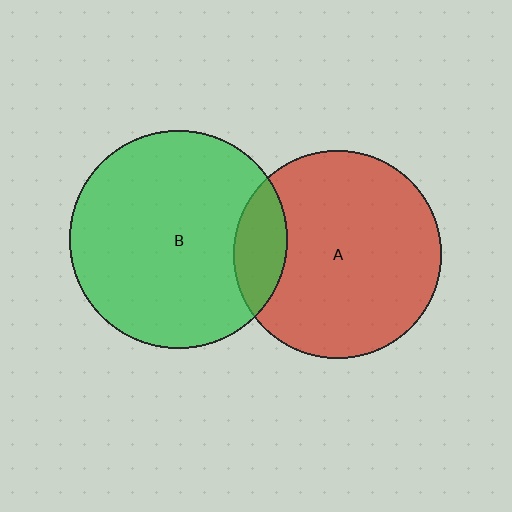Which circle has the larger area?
Circle B (green).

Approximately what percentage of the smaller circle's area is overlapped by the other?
Approximately 15%.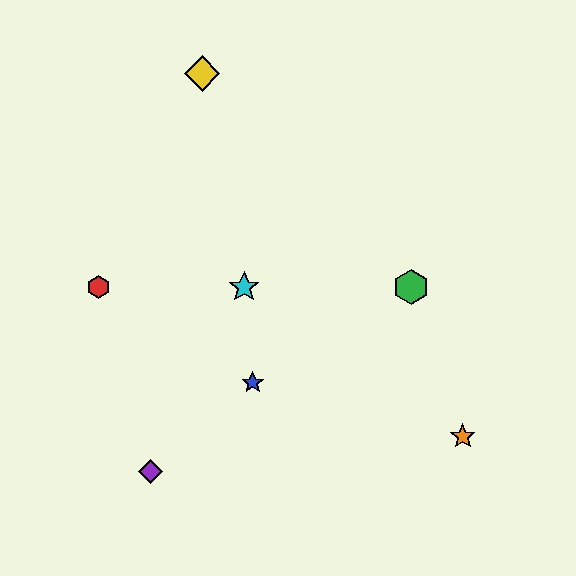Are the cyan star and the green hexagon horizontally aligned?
Yes, both are at y≈287.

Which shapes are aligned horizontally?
The red hexagon, the green hexagon, the cyan star are aligned horizontally.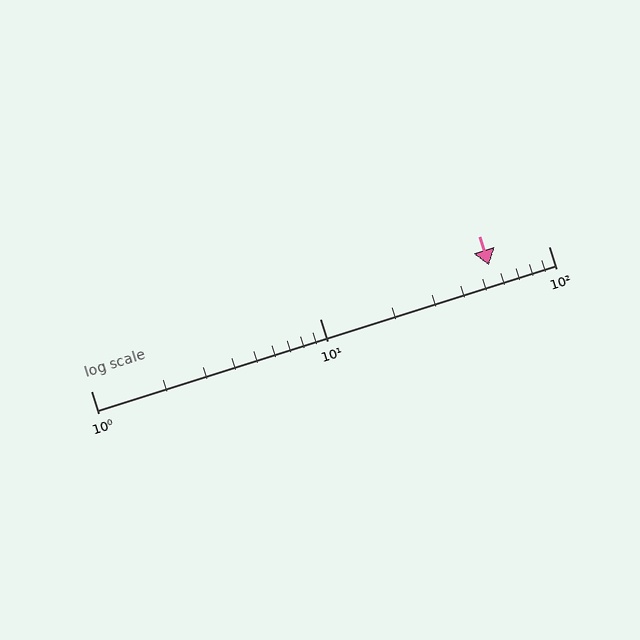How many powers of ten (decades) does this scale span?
The scale spans 2 decades, from 1 to 100.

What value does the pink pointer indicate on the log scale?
The pointer indicates approximately 55.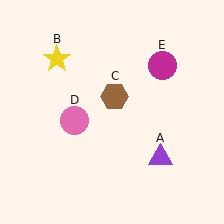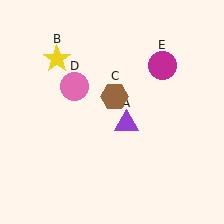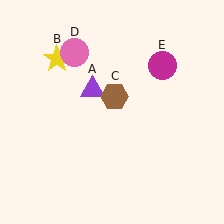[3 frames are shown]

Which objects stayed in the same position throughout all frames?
Yellow star (object B) and brown hexagon (object C) and magenta circle (object E) remained stationary.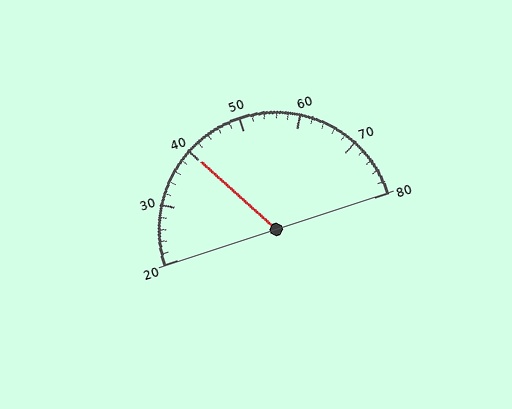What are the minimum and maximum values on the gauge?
The gauge ranges from 20 to 80.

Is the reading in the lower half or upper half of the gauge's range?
The reading is in the lower half of the range (20 to 80).